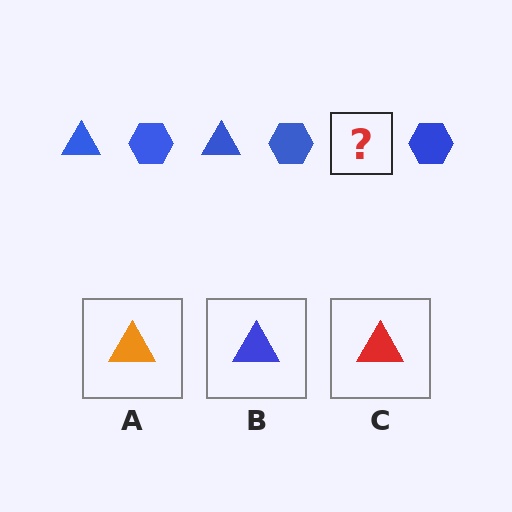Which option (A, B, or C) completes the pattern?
B.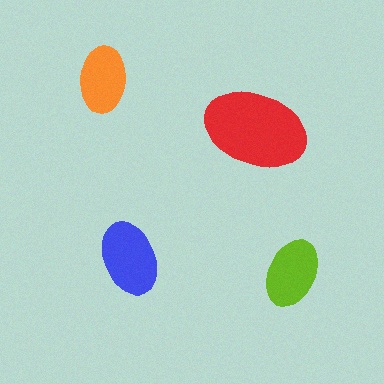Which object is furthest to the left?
The orange ellipse is leftmost.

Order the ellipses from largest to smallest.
the red one, the blue one, the lime one, the orange one.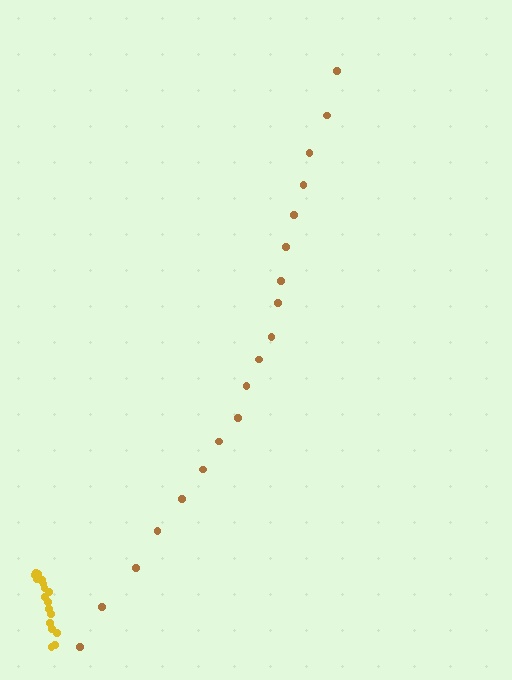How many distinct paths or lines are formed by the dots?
There are 2 distinct paths.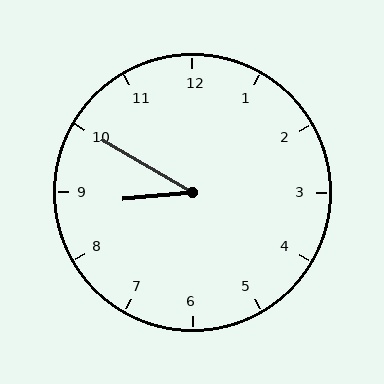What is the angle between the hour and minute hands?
Approximately 35 degrees.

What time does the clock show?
8:50.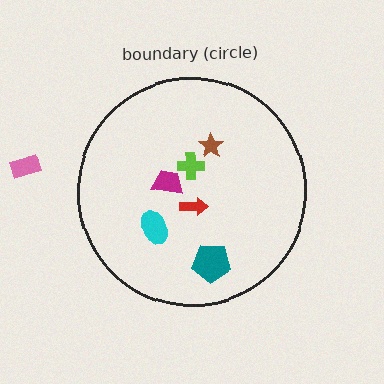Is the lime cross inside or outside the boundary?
Inside.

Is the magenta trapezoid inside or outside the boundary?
Inside.